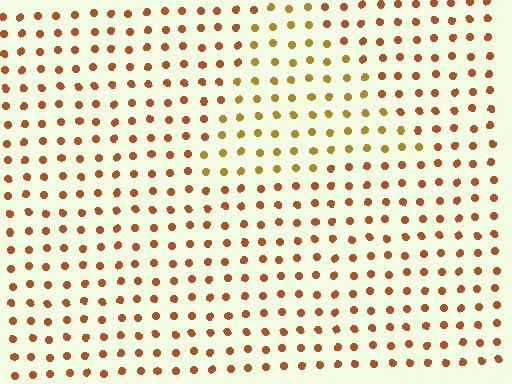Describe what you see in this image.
The image is filled with small brown elements in a uniform arrangement. A triangle-shaped region is visible where the elements are tinted to a slightly different hue, forming a subtle color boundary.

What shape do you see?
I see a triangle.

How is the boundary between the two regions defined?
The boundary is defined purely by a slight shift in hue (about 26 degrees). Spacing, size, and orientation are identical on both sides.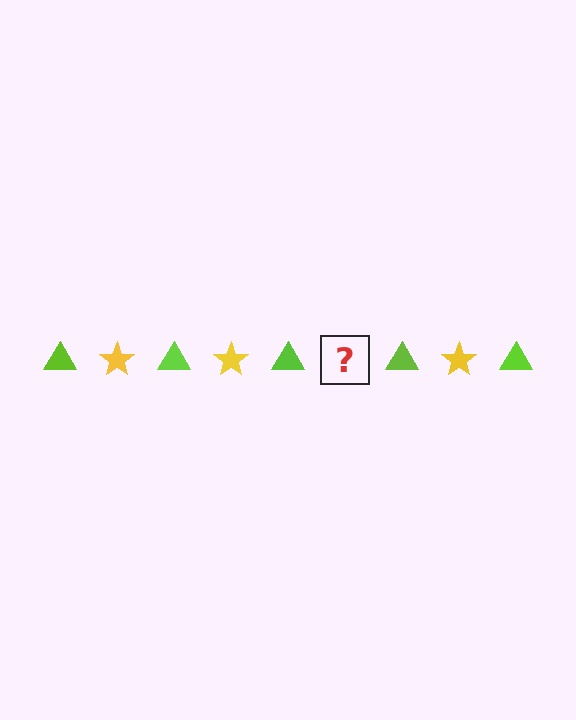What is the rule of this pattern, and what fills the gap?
The rule is that the pattern alternates between lime triangle and yellow star. The gap should be filled with a yellow star.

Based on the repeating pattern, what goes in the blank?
The blank should be a yellow star.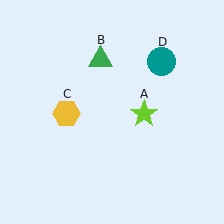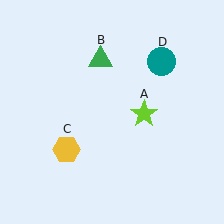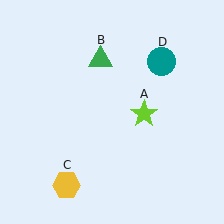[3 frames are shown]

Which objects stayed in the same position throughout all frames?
Lime star (object A) and green triangle (object B) and teal circle (object D) remained stationary.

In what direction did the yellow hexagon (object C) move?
The yellow hexagon (object C) moved down.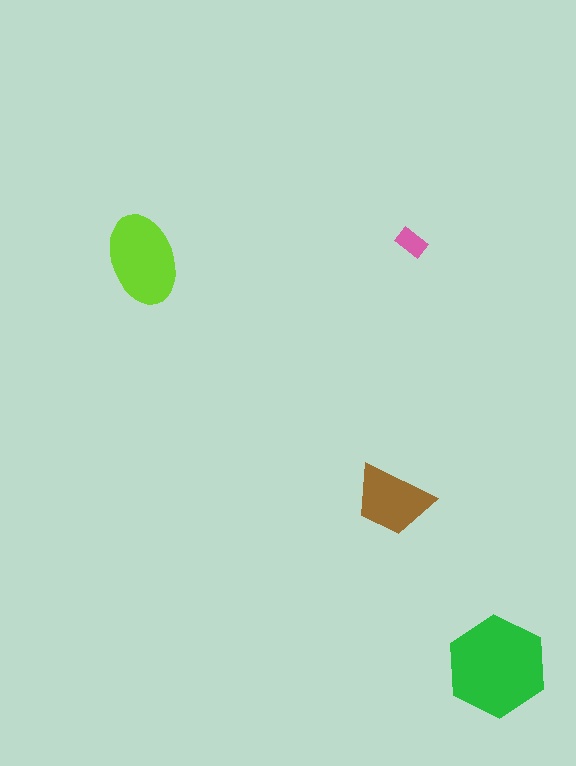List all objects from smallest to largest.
The pink rectangle, the brown trapezoid, the lime ellipse, the green hexagon.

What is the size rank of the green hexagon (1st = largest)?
1st.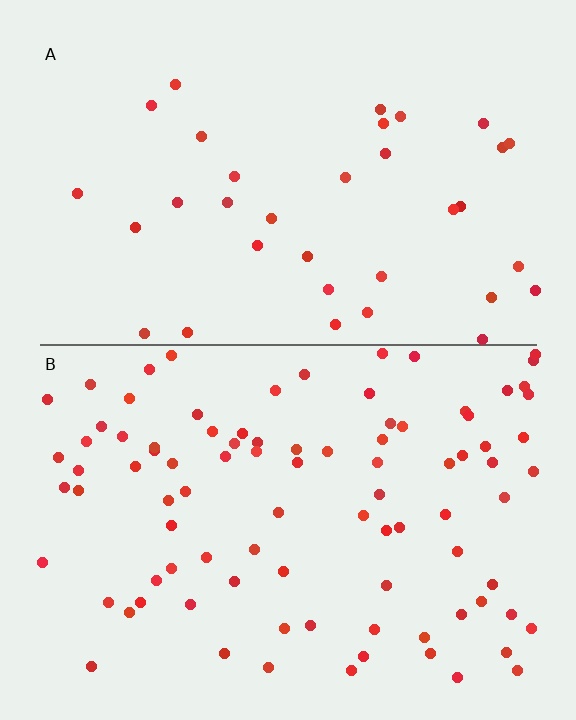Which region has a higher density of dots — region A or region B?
B (the bottom).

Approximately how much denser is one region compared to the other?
Approximately 2.6× — region B over region A.